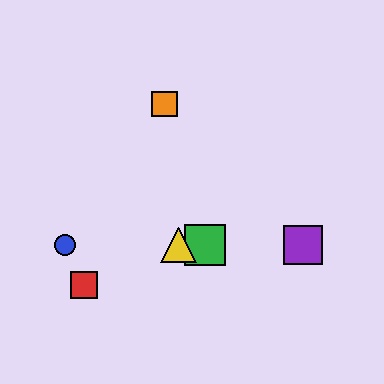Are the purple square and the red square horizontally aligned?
No, the purple square is at y≈245 and the red square is at y≈285.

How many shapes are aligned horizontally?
4 shapes (the blue circle, the green square, the yellow triangle, the purple square) are aligned horizontally.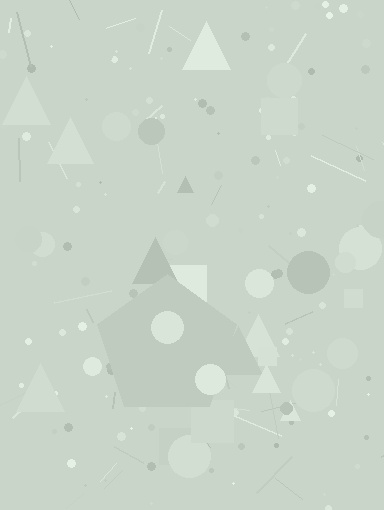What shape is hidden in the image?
A pentagon is hidden in the image.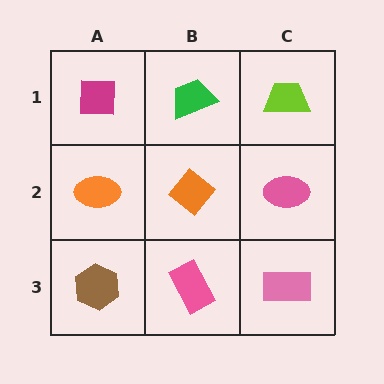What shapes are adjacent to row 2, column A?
A magenta square (row 1, column A), a brown hexagon (row 3, column A), an orange diamond (row 2, column B).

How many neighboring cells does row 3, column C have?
2.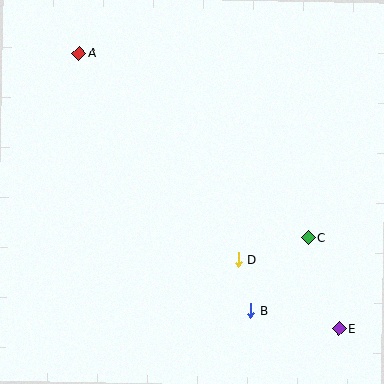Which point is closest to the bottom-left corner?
Point B is closest to the bottom-left corner.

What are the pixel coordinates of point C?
Point C is at (308, 238).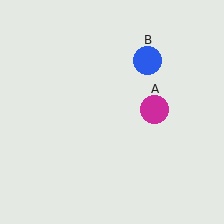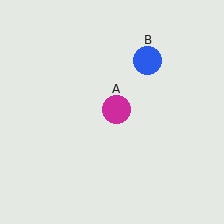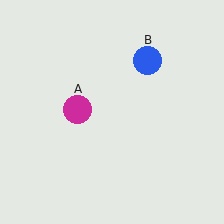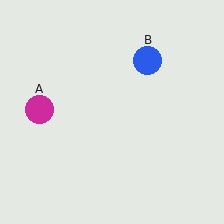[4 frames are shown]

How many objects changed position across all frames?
1 object changed position: magenta circle (object A).